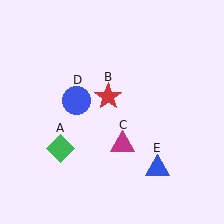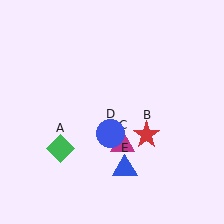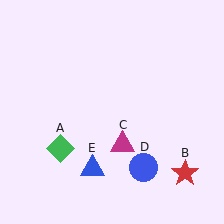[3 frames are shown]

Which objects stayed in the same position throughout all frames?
Green diamond (object A) and magenta triangle (object C) remained stationary.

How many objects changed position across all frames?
3 objects changed position: red star (object B), blue circle (object D), blue triangle (object E).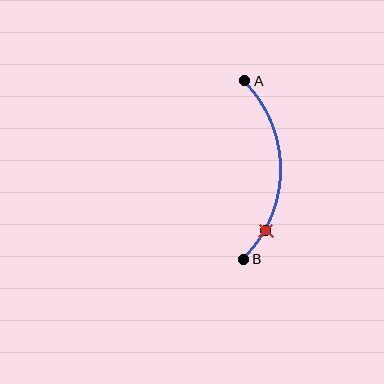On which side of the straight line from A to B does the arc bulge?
The arc bulges to the right of the straight line connecting A and B.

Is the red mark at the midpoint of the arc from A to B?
No. The red mark lies on the arc but is closer to endpoint B. The arc midpoint would be at the point on the curve equidistant along the arc from both A and B.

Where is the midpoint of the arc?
The arc midpoint is the point on the curve farthest from the straight line joining A and B. It sits to the right of that line.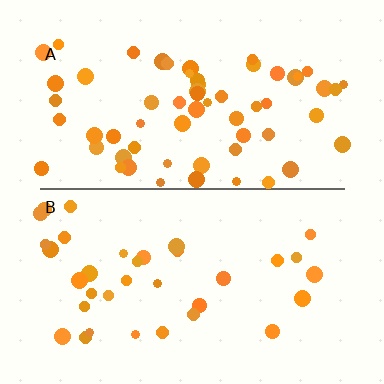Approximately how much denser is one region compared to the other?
Approximately 1.8× — region A over region B.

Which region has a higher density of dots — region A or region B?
A (the top).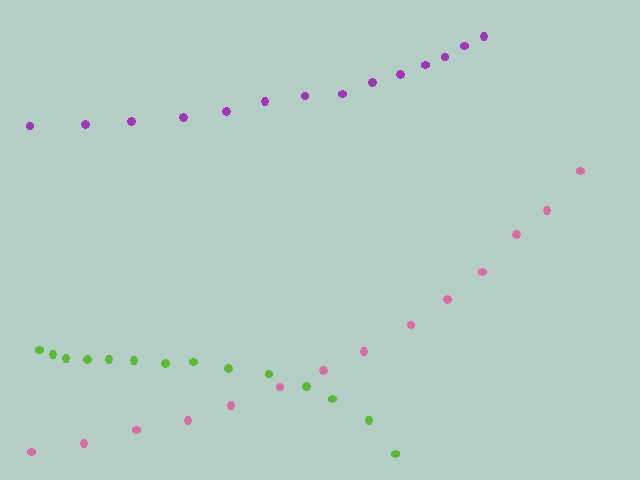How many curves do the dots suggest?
There are 3 distinct paths.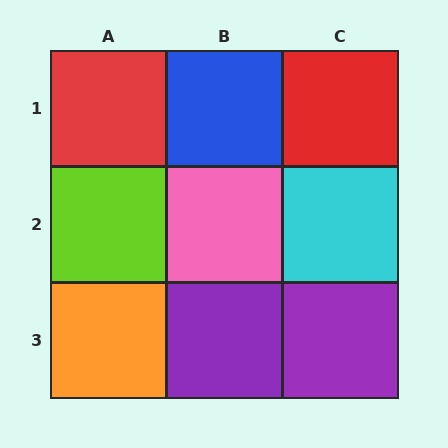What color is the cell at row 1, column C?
Red.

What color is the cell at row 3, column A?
Orange.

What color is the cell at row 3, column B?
Purple.